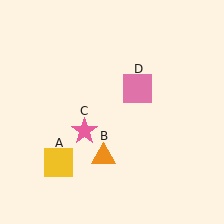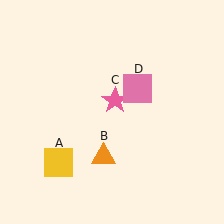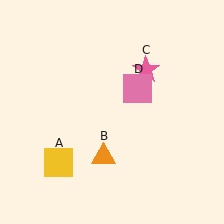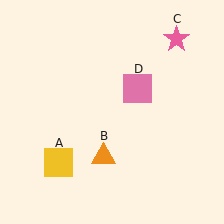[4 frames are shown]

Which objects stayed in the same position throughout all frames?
Yellow square (object A) and orange triangle (object B) and pink square (object D) remained stationary.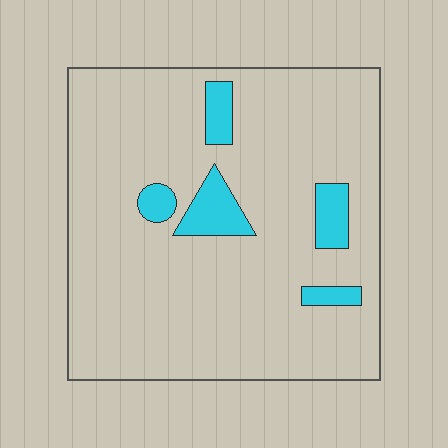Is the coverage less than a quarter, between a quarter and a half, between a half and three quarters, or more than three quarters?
Less than a quarter.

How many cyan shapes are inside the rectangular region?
5.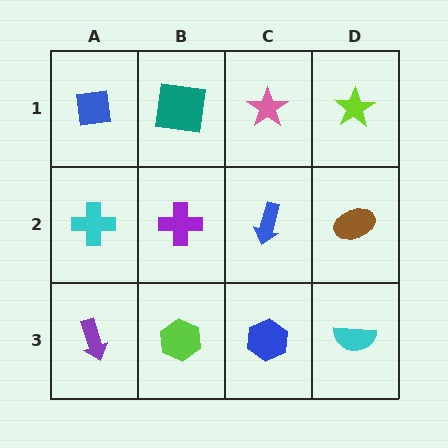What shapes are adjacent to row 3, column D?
A brown ellipse (row 2, column D), a blue hexagon (row 3, column C).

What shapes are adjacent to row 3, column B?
A purple cross (row 2, column B), a purple arrow (row 3, column A), a blue hexagon (row 3, column C).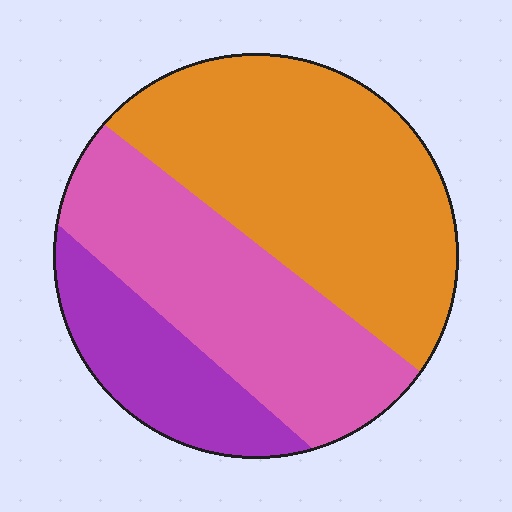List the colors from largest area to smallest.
From largest to smallest: orange, pink, purple.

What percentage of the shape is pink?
Pink takes up about one third (1/3) of the shape.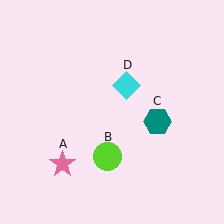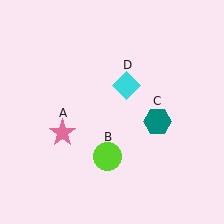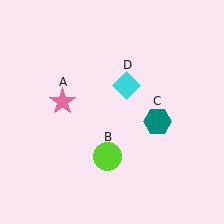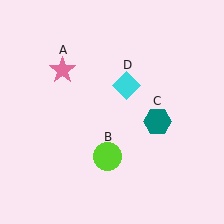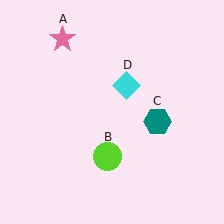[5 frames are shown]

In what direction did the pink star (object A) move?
The pink star (object A) moved up.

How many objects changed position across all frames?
1 object changed position: pink star (object A).